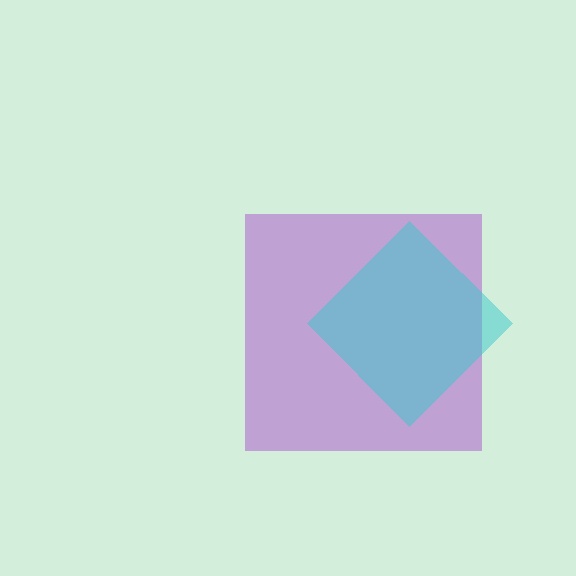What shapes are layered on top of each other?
The layered shapes are: a purple square, a cyan diamond.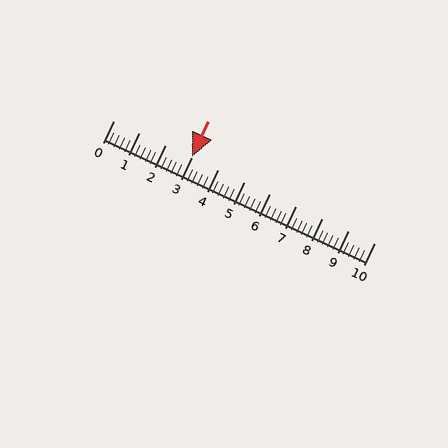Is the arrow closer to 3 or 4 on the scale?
The arrow is closer to 3.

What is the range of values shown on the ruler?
The ruler shows values from 0 to 10.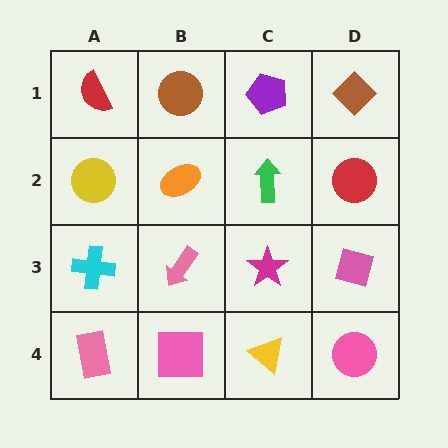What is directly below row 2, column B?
A pink arrow.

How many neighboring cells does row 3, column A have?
3.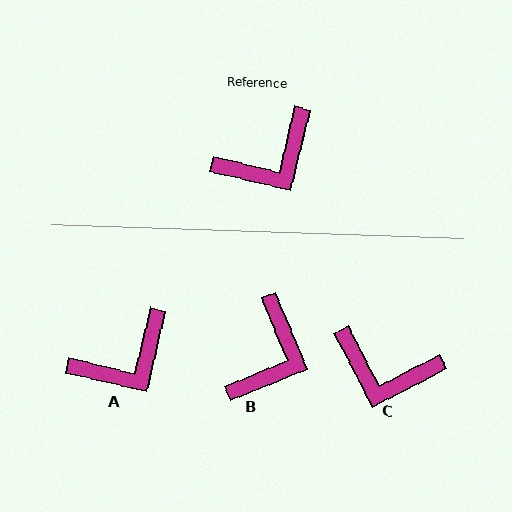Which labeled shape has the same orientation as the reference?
A.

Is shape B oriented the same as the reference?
No, it is off by about 36 degrees.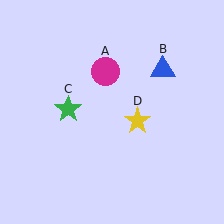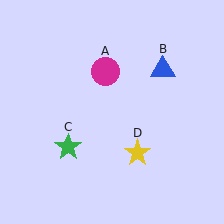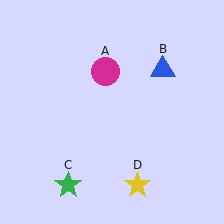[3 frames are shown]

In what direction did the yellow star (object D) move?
The yellow star (object D) moved down.